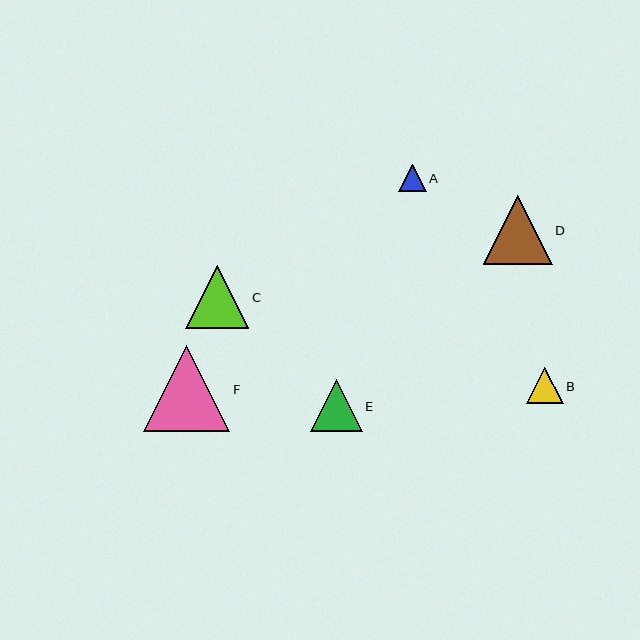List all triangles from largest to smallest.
From largest to smallest: F, D, C, E, B, A.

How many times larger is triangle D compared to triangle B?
Triangle D is approximately 1.9 times the size of triangle B.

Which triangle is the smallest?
Triangle A is the smallest with a size of approximately 28 pixels.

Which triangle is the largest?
Triangle F is the largest with a size of approximately 86 pixels.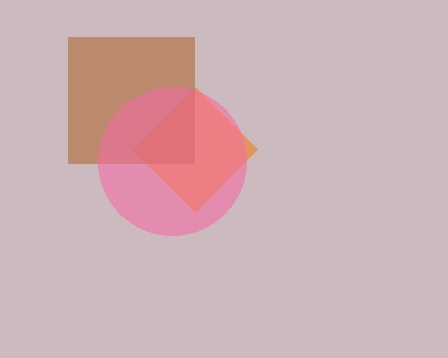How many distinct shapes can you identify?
There are 3 distinct shapes: an orange diamond, a brown square, a pink circle.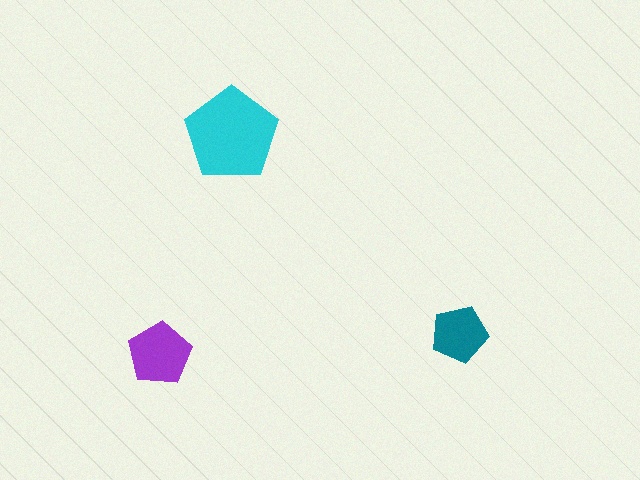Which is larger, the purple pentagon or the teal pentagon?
The purple one.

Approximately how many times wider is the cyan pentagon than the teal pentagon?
About 1.5 times wider.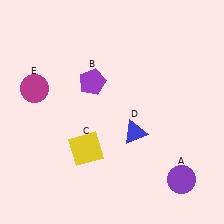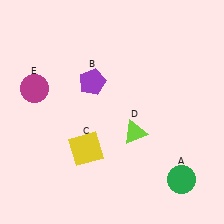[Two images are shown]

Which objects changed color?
A changed from purple to green. D changed from blue to lime.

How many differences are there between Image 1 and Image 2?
There are 2 differences between the two images.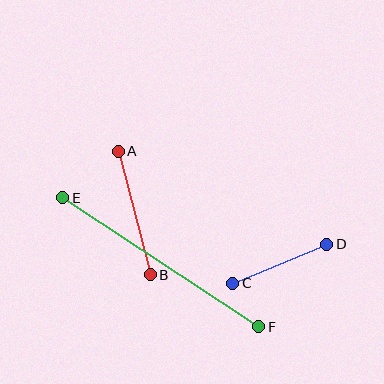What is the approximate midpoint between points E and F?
The midpoint is at approximately (161, 262) pixels.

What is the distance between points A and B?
The distance is approximately 127 pixels.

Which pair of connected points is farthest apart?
Points E and F are farthest apart.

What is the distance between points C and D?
The distance is approximately 102 pixels.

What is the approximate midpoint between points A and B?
The midpoint is at approximately (134, 213) pixels.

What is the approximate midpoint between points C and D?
The midpoint is at approximately (280, 264) pixels.